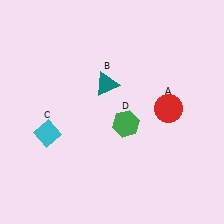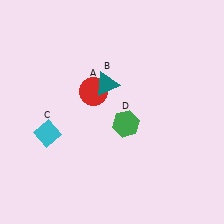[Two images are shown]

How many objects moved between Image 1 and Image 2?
1 object moved between the two images.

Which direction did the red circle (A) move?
The red circle (A) moved left.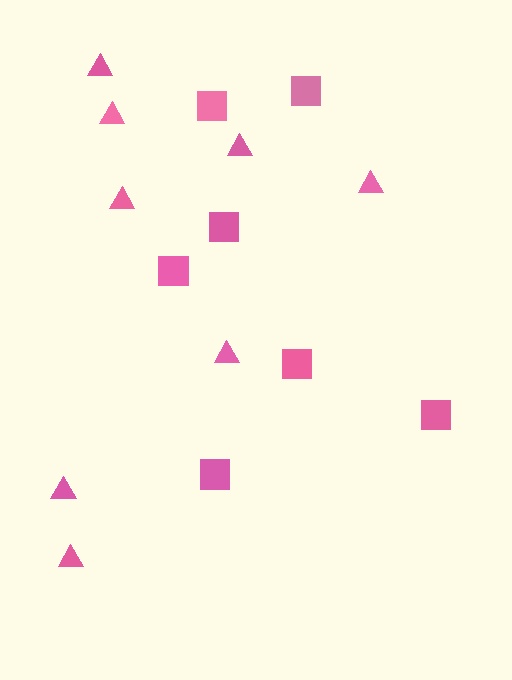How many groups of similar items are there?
There are 2 groups: one group of squares (7) and one group of triangles (8).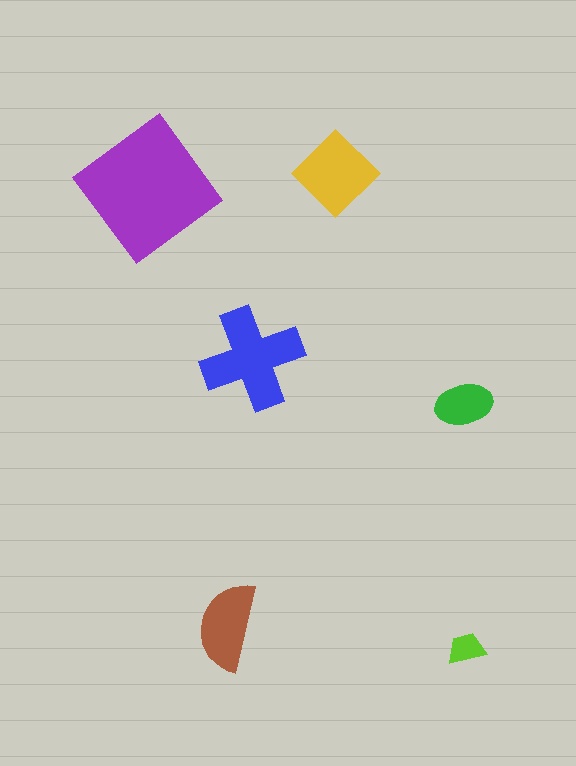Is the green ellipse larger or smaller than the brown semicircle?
Smaller.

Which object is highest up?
The yellow diamond is topmost.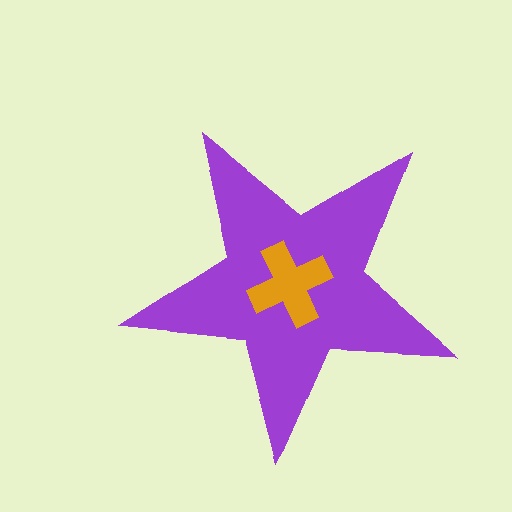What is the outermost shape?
The purple star.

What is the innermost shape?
The orange cross.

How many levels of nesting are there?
2.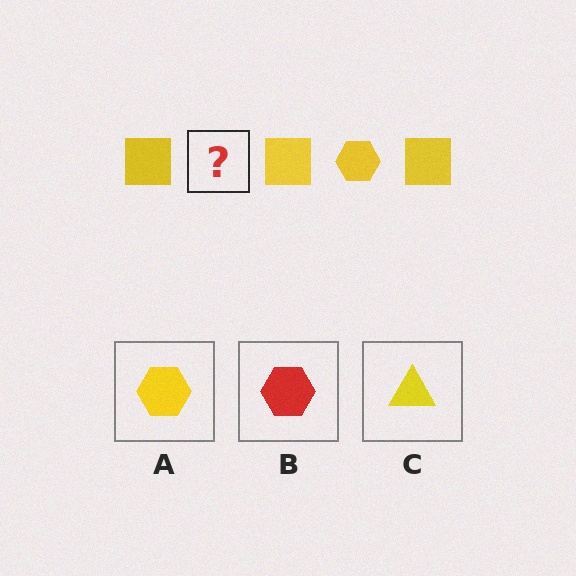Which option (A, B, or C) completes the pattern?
A.